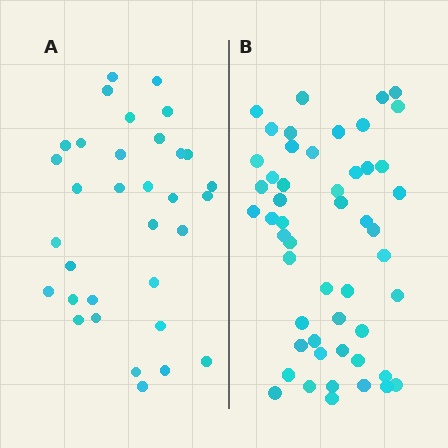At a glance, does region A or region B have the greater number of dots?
Region B (the right region) has more dots.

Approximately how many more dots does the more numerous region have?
Region B has approximately 20 more dots than region A.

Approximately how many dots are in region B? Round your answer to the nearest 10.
About 50 dots. (The exact count is 51, which rounds to 50.)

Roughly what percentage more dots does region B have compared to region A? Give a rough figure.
About 55% more.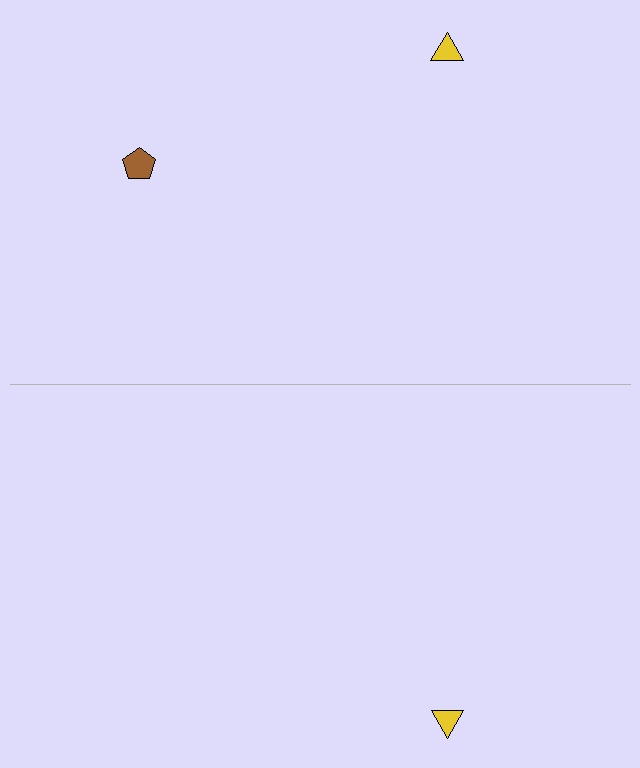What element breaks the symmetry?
A brown pentagon is missing from the bottom side.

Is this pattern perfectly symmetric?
No, the pattern is not perfectly symmetric. A brown pentagon is missing from the bottom side.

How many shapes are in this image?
There are 3 shapes in this image.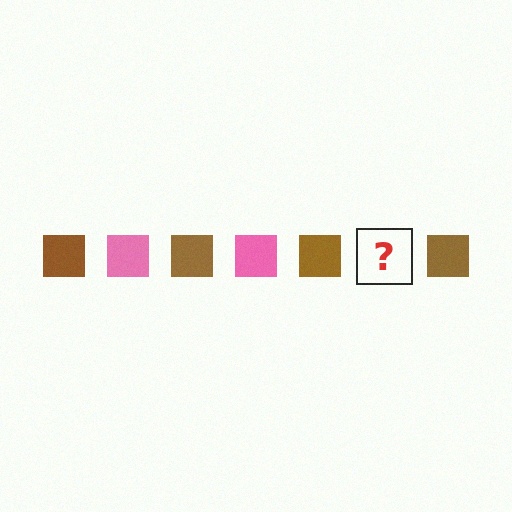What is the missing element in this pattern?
The missing element is a pink square.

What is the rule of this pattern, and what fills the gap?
The rule is that the pattern cycles through brown, pink squares. The gap should be filled with a pink square.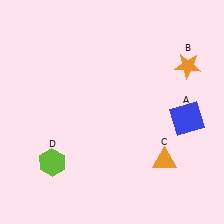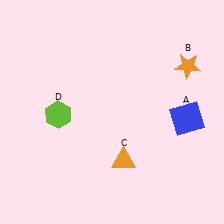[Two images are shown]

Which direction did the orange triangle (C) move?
The orange triangle (C) moved left.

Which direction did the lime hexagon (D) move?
The lime hexagon (D) moved up.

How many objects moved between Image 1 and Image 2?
2 objects moved between the two images.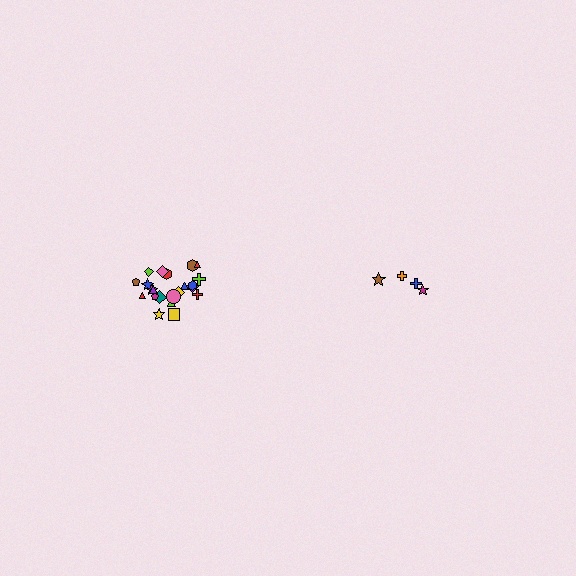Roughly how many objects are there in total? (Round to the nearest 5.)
Roughly 25 objects in total.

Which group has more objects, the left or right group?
The left group.